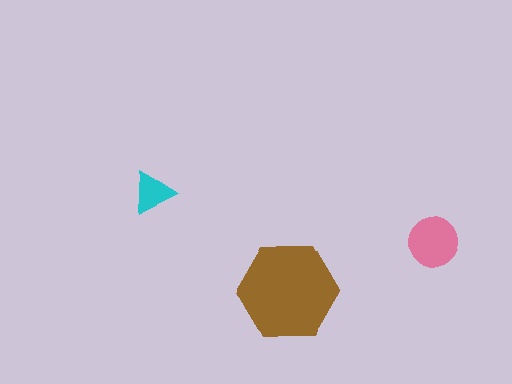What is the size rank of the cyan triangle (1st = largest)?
3rd.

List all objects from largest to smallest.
The brown hexagon, the pink circle, the cyan triangle.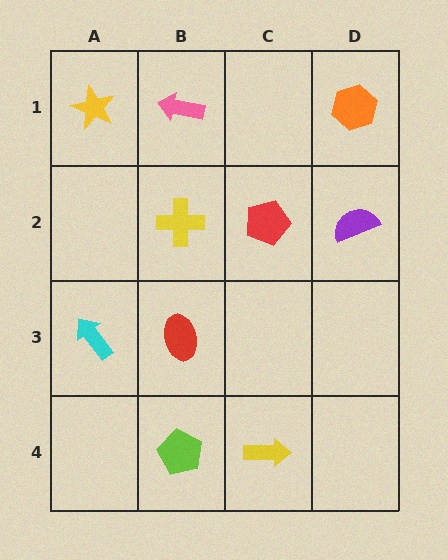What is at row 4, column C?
A yellow arrow.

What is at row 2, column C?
A red pentagon.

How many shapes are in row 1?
3 shapes.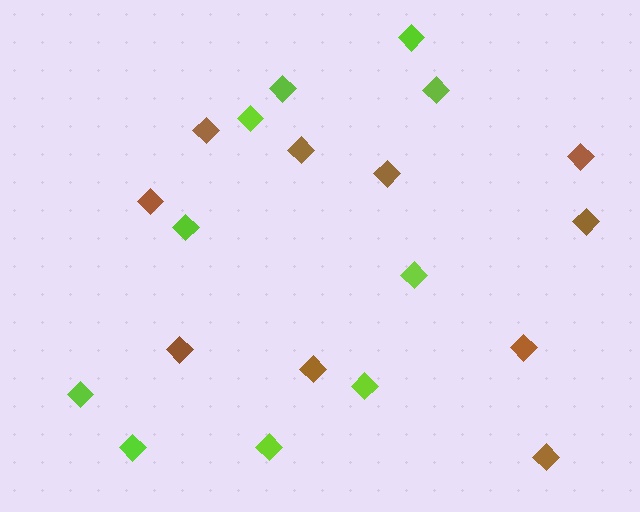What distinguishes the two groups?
There are 2 groups: one group of brown diamonds (10) and one group of lime diamonds (10).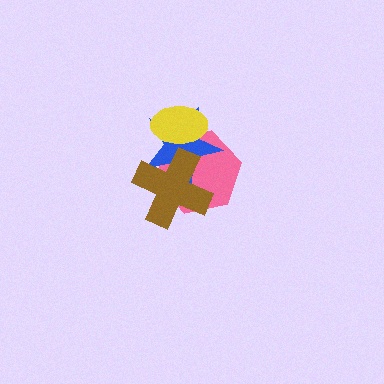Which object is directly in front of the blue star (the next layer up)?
The brown cross is directly in front of the blue star.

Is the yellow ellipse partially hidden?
No, no other shape covers it.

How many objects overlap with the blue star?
3 objects overlap with the blue star.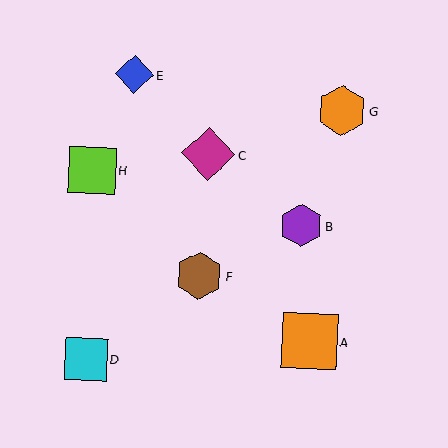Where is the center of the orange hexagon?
The center of the orange hexagon is at (342, 111).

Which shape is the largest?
The orange square (labeled A) is the largest.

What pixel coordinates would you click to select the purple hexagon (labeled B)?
Click at (301, 225) to select the purple hexagon B.